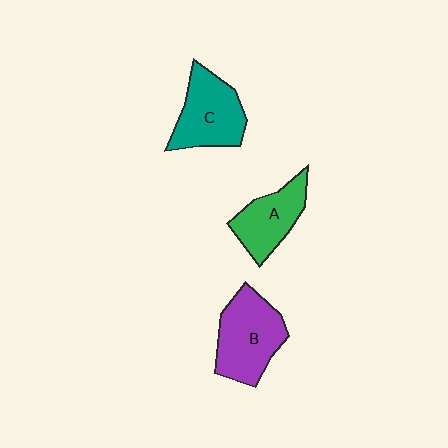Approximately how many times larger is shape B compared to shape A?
Approximately 1.3 times.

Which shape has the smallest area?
Shape A (green).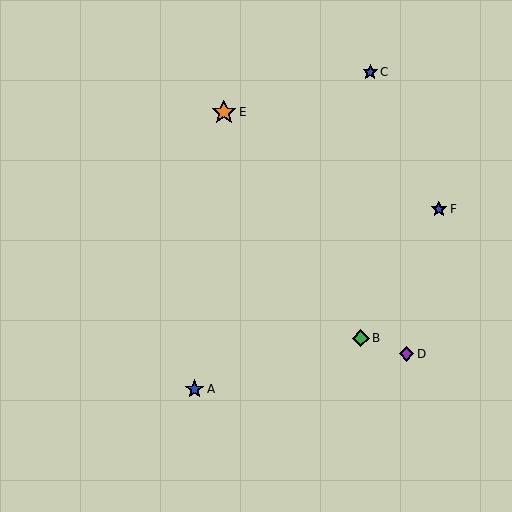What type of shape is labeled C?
Shape C is a blue star.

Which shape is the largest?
The orange star (labeled E) is the largest.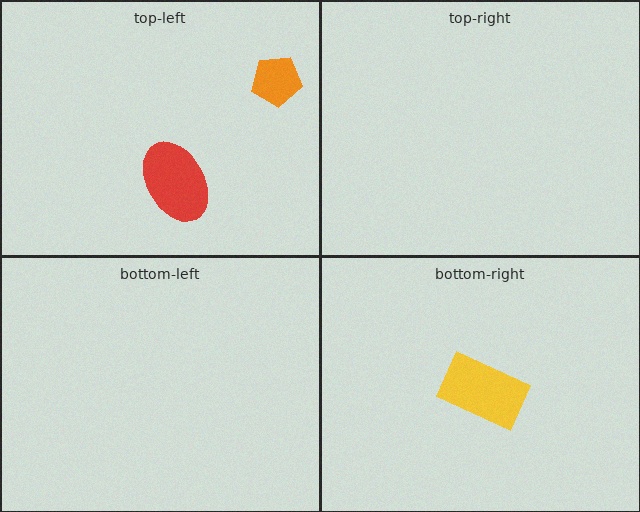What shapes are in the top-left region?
The red ellipse, the orange pentagon.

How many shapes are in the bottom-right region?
1.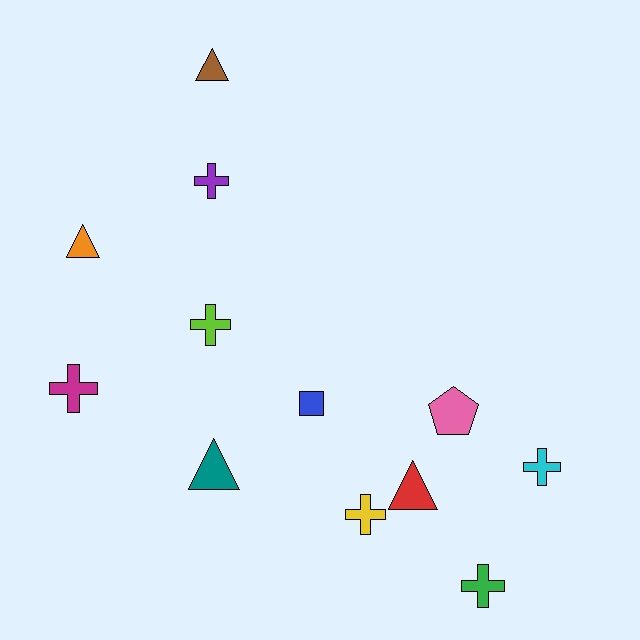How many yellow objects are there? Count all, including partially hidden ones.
There is 1 yellow object.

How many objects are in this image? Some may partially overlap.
There are 12 objects.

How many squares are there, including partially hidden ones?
There is 1 square.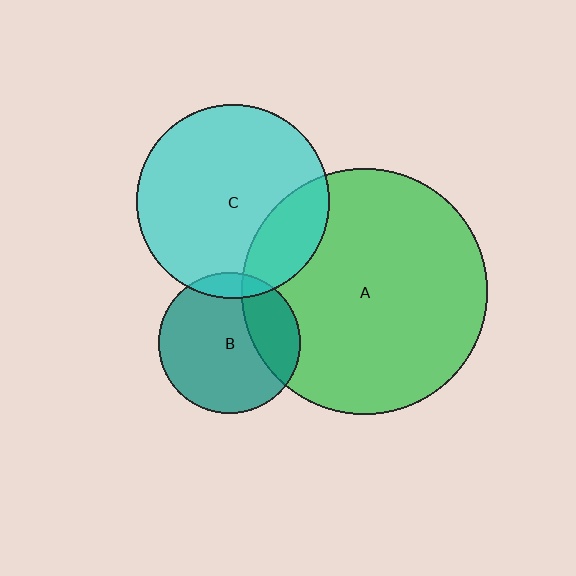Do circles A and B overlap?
Yes.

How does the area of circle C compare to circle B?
Approximately 1.9 times.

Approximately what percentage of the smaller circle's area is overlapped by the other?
Approximately 25%.